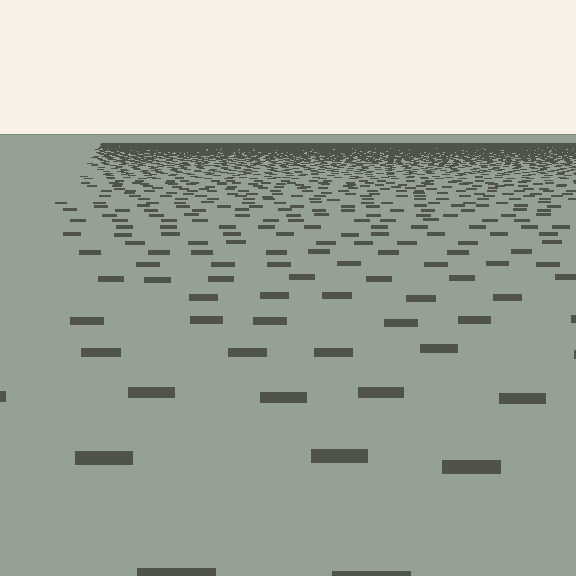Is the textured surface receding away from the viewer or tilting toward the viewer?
The surface is receding away from the viewer. Texture elements get smaller and denser toward the top.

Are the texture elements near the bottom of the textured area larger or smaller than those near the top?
Larger. Near the bottom, elements are closer to the viewer and appear at a bigger on-screen size.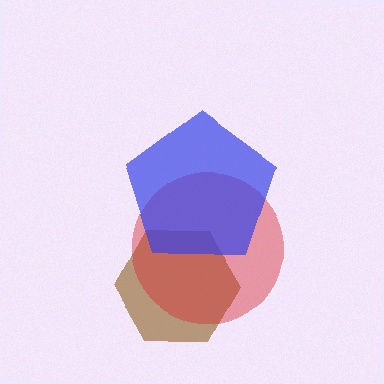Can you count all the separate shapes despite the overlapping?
Yes, there are 3 separate shapes.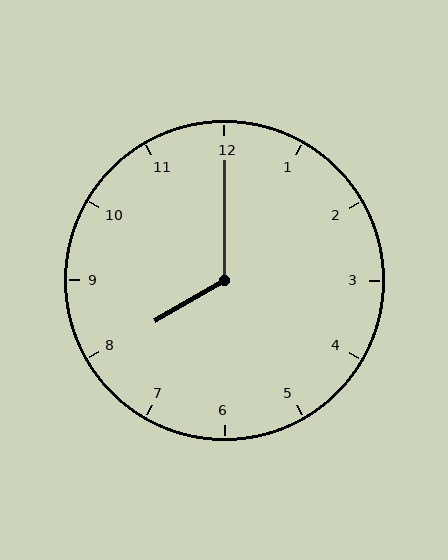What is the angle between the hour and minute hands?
Approximately 120 degrees.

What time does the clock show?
8:00.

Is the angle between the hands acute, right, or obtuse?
It is obtuse.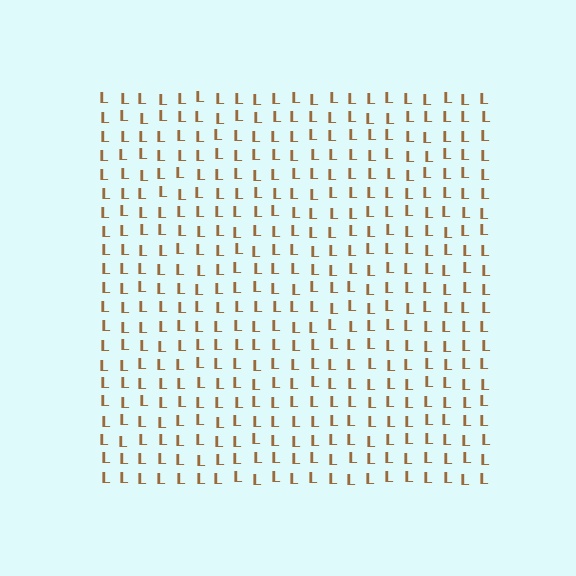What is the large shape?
The large shape is a square.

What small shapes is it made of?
It is made of small letter L's.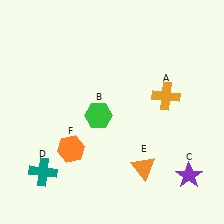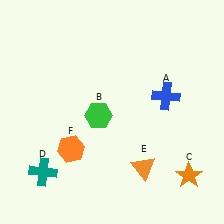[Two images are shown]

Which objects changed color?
A changed from orange to blue. C changed from purple to orange.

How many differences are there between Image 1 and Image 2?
There are 2 differences between the two images.